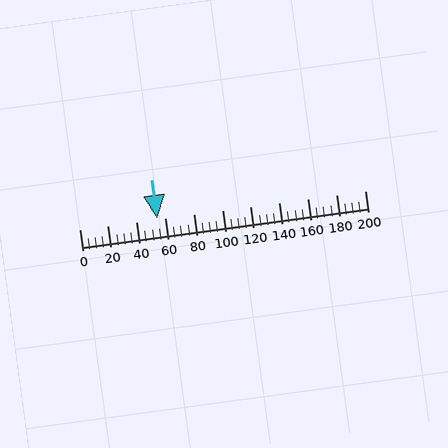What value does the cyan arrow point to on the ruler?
The cyan arrow points to approximately 55.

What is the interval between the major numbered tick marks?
The major tick marks are spaced 20 units apart.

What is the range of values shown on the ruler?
The ruler shows values from 0 to 200.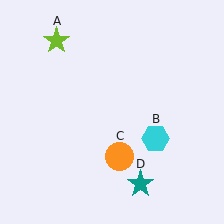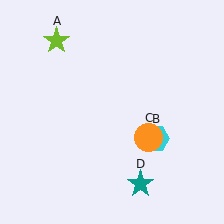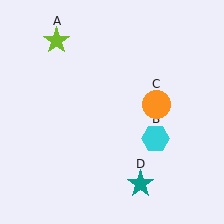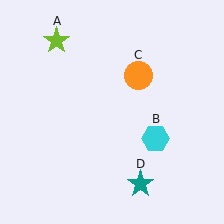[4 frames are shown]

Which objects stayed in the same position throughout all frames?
Lime star (object A) and cyan hexagon (object B) and teal star (object D) remained stationary.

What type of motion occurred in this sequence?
The orange circle (object C) rotated counterclockwise around the center of the scene.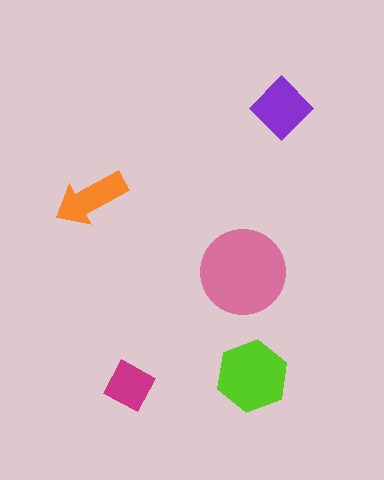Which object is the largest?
The pink circle.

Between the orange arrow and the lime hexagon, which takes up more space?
The lime hexagon.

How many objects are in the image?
There are 5 objects in the image.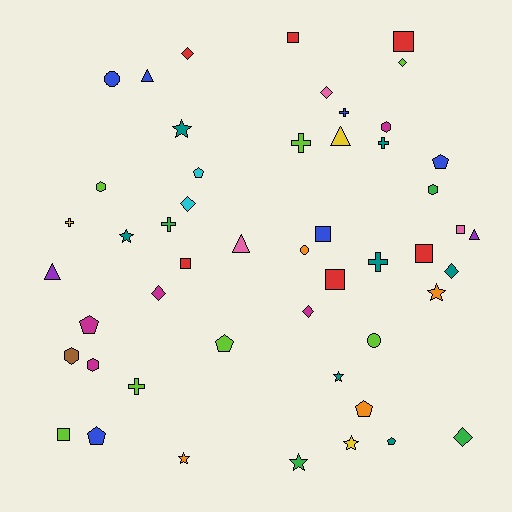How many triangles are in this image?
There are 5 triangles.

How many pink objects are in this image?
There are 3 pink objects.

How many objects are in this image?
There are 50 objects.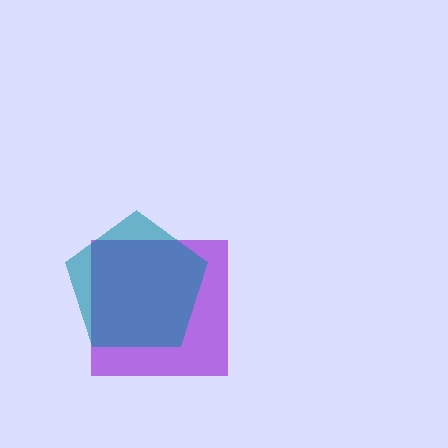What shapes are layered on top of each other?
The layered shapes are: a purple square, a teal pentagon.